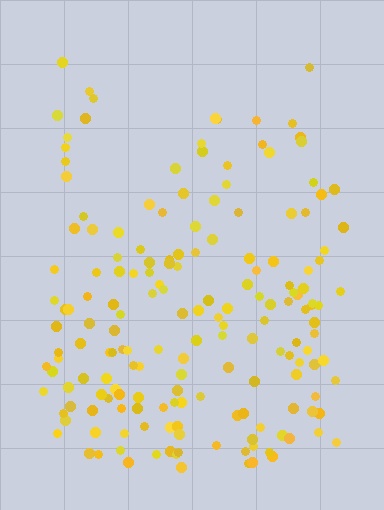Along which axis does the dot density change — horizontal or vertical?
Vertical.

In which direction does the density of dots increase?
From top to bottom, with the bottom side densest.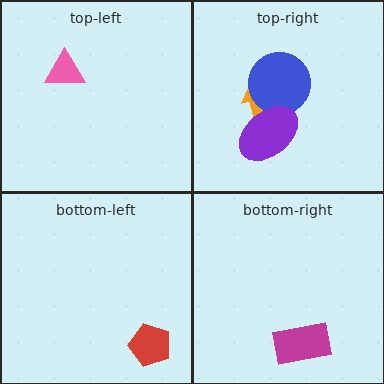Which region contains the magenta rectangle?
The bottom-right region.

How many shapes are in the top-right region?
3.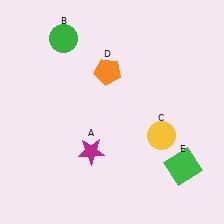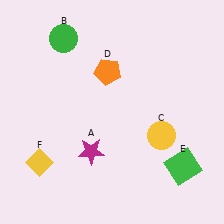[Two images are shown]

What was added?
A yellow diamond (F) was added in Image 2.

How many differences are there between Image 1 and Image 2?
There is 1 difference between the two images.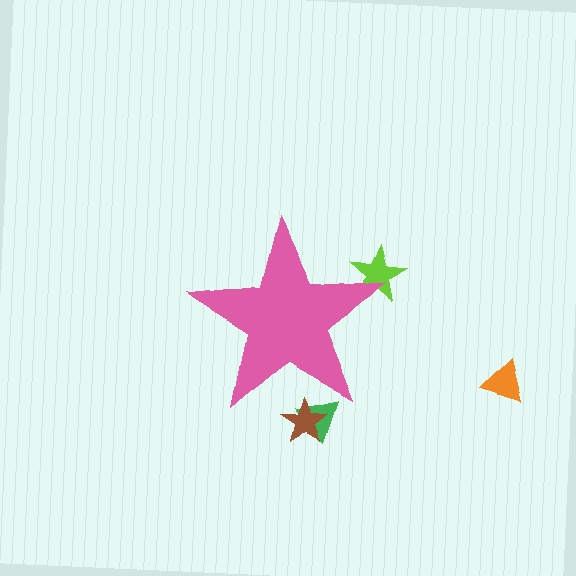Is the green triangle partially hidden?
Yes, the green triangle is partially hidden behind the pink star.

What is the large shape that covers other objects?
A pink star.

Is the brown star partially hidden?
Yes, the brown star is partially hidden behind the pink star.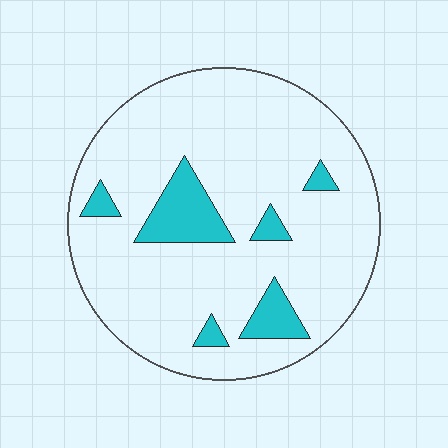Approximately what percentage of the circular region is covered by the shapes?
Approximately 15%.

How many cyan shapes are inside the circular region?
6.